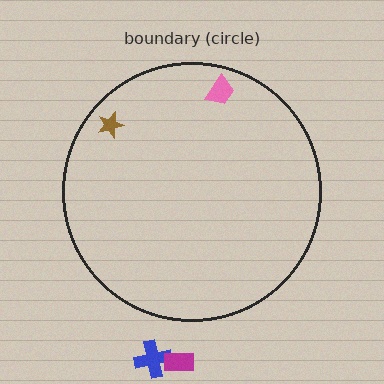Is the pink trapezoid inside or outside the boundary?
Inside.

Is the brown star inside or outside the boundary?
Inside.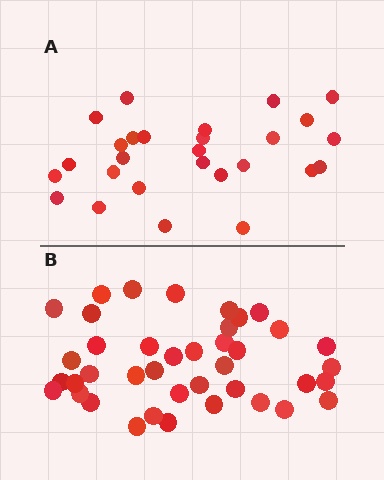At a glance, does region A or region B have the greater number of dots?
Region B (the bottom region) has more dots.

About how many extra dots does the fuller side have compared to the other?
Region B has approximately 15 more dots than region A.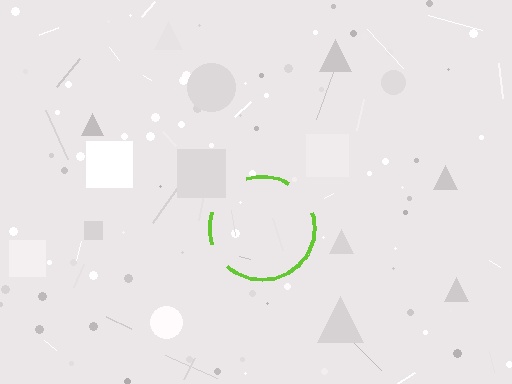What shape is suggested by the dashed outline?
The dashed outline suggests a circle.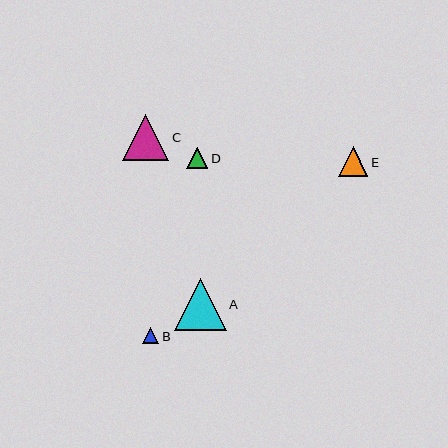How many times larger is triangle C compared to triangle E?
Triangle C is approximately 1.6 times the size of triangle E.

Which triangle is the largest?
Triangle A is the largest with a size of approximately 52 pixels.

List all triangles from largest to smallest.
From largest to smallest: A, C, E, D, B.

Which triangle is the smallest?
Triangle B is the smallest with a size of approximately 17 pixels.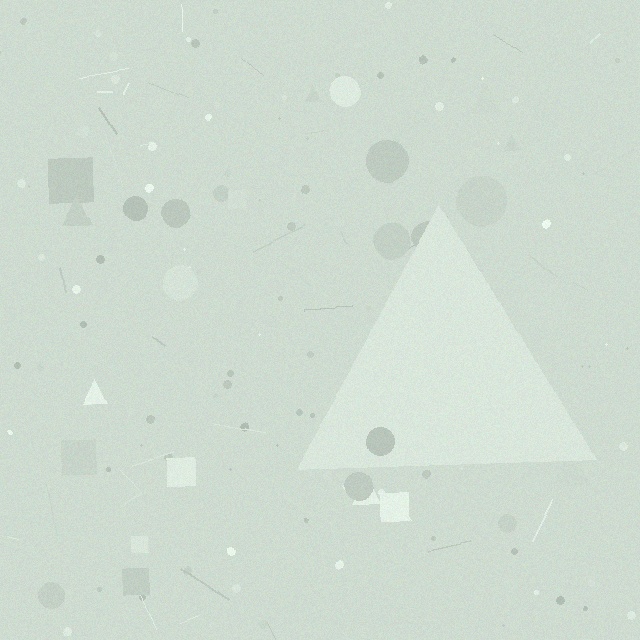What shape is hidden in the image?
A triangle is hidden in the image.